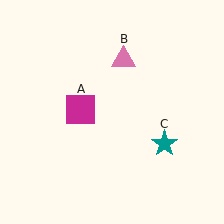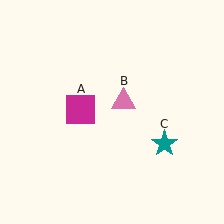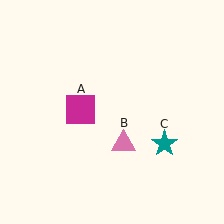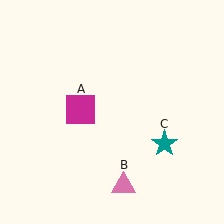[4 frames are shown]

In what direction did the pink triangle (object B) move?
The pink triangle (object B) moved down.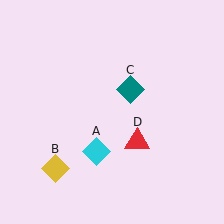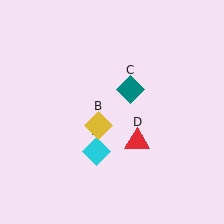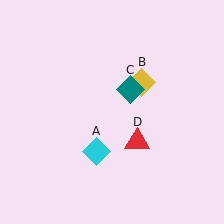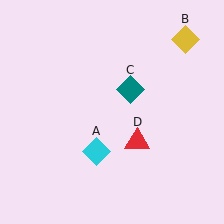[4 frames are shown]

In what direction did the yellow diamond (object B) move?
The yellow diamond (object B) moved up and to the right.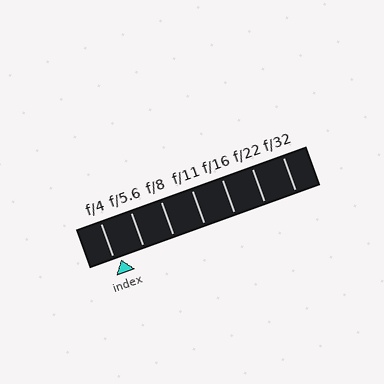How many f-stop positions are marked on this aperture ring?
There are 7 f-stop positions marked.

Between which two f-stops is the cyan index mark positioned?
The index mark is between f/4 and f/5.6.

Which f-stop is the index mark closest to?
The index mark is closest to f/4.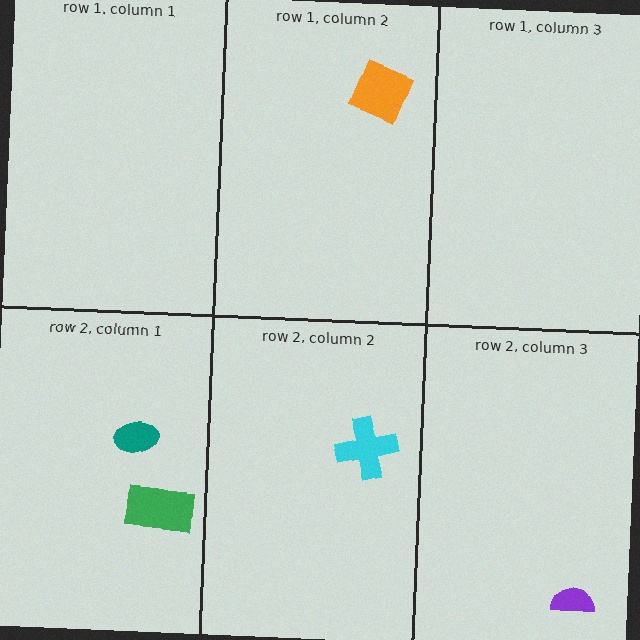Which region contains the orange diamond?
The row 1, column 2 region.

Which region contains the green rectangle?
The row 2, column 1 region.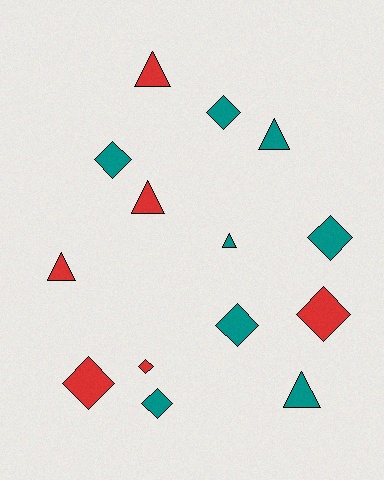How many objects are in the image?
There are 14 objects.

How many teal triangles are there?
There are 3 teal triangles.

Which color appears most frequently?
Teal, with 8 objects.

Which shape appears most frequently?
Diamond, with 8 objects.